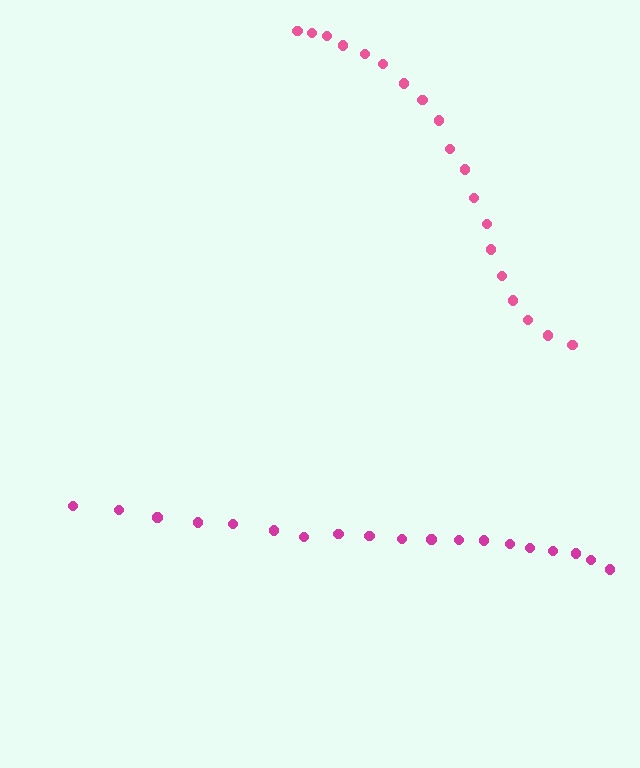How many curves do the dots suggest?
There are 2 distinct paths.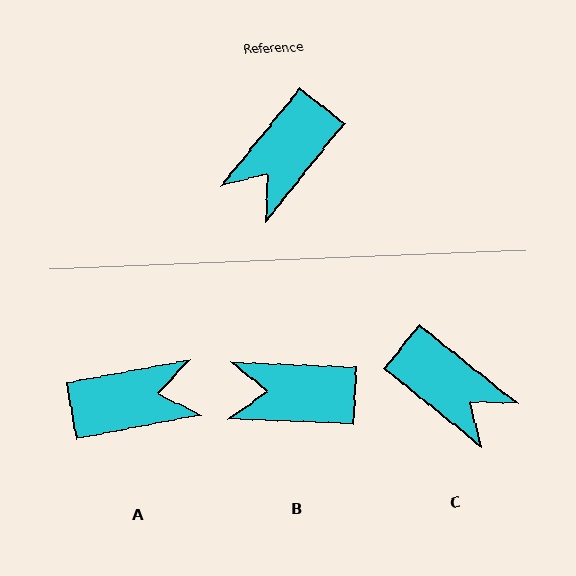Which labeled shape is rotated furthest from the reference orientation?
A, about 139 degrees away.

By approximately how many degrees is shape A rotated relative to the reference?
Approximately 139 degrees counter-clockwise.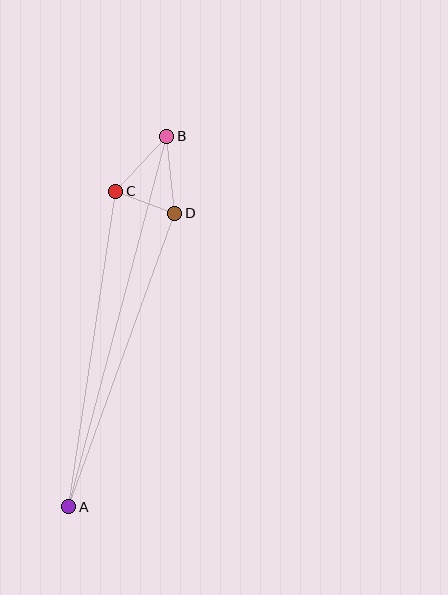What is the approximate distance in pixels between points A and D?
The distance between A and D is approximately 312 pixels.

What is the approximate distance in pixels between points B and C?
The distance between B and C is approximately 75 pixels.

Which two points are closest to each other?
Points C and D are closest to each other.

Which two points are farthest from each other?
Points A and B are farthest from each other.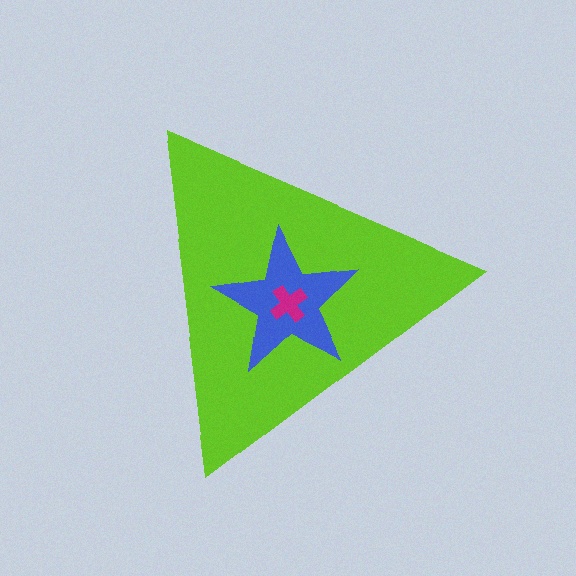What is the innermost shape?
The magenta cross.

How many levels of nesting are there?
3.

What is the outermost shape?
The lime triangle.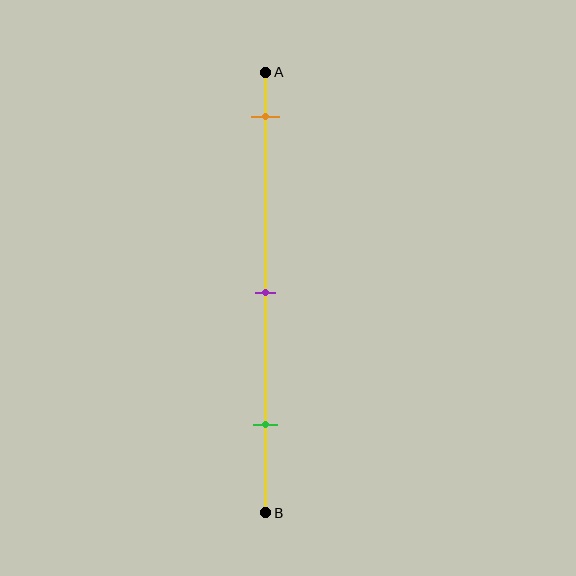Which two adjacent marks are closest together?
The purple and green marks are the closest adjacent pair.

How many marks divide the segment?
There are 3 marks dividing the segment.